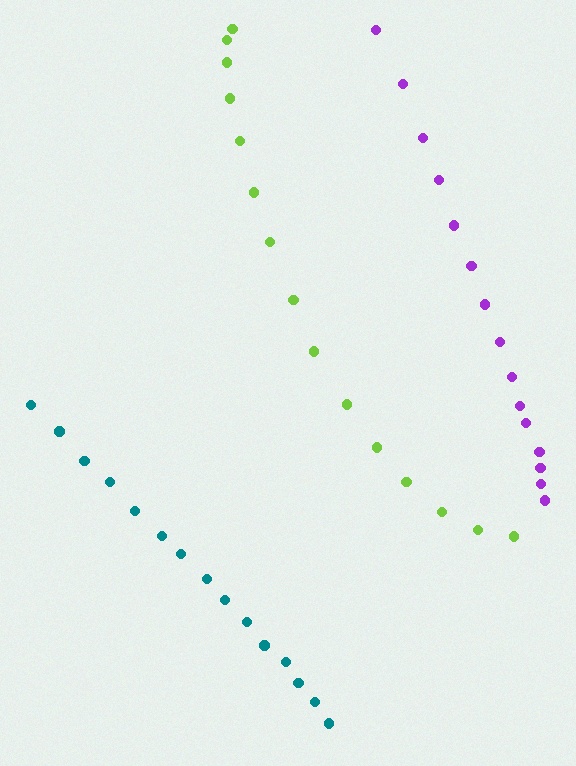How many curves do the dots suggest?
There are 3 distinct paths.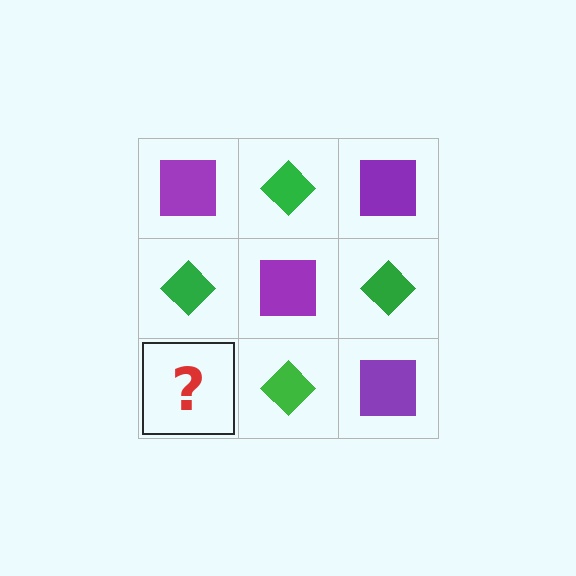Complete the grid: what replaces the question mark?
The question mark should be replaced with a purple square.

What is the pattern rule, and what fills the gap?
The rule is that it alternates purple square and green diamond in a checkerboard pattern. The gap should be filled with a purple square.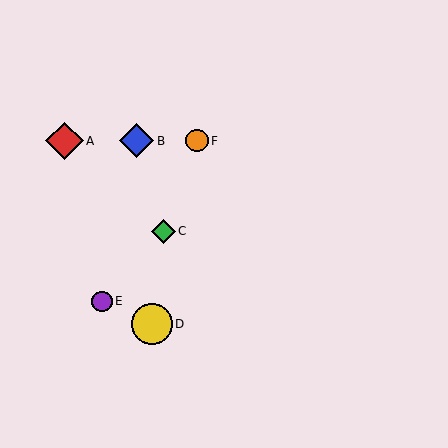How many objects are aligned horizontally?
3 objects (A, B, F) are aligned horizontally.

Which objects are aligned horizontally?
Objects A, B, F are aligned horizontally.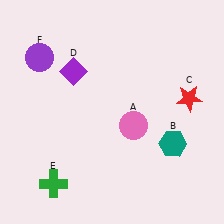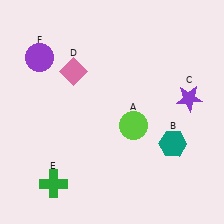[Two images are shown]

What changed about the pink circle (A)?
In Image 1, A is pink. In Image 2, it changed to lime.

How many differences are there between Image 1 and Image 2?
There are 3 differences between the two images.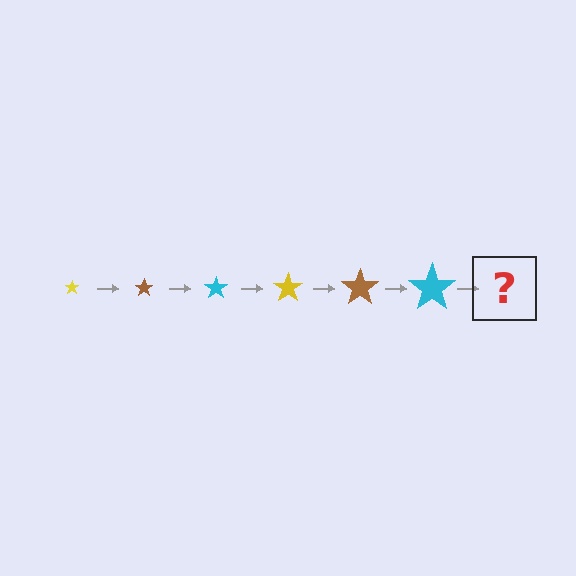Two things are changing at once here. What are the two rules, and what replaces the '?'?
The two rules are that the star grows larger each step and the color cycles through yellow, brown, and cyan. The '?' should be a yellow star, larger than the previous one.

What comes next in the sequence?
The next element should be a yellow star, larger than the previous one.